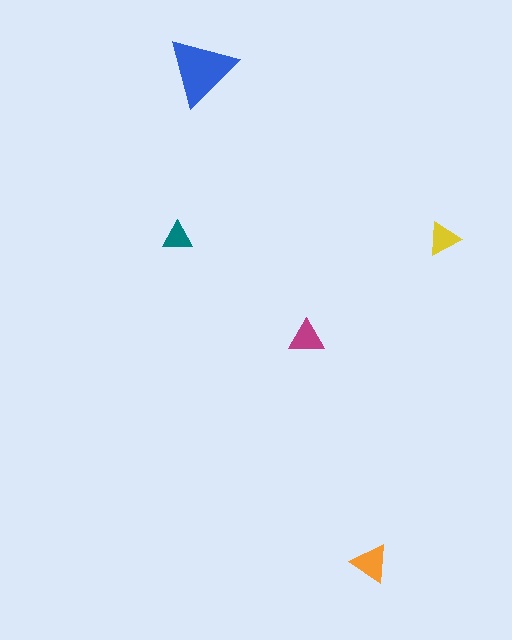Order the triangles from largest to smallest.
the blue one, the orange one, the magenta one, the yellow one, the teal one.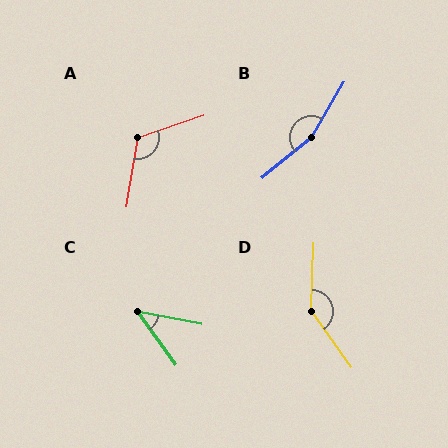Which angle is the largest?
B, at approximately 160 degrees.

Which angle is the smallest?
C, at approximately 43 degrees.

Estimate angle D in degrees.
Approximately 142 degrees.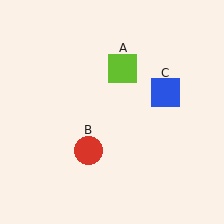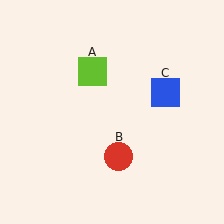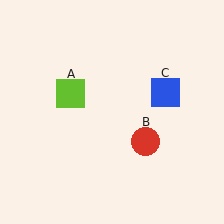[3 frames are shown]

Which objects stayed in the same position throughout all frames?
Blue square (object C) remained stationary.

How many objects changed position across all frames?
2 objects changed position: lime square (object A), red circle (object B).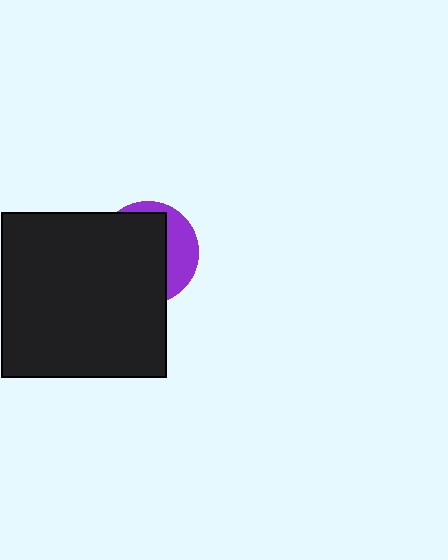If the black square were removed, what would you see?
You would see the complete purple circle.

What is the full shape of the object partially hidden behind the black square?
The partially hidden object is a purple circle.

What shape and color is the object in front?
The object in front is a black square.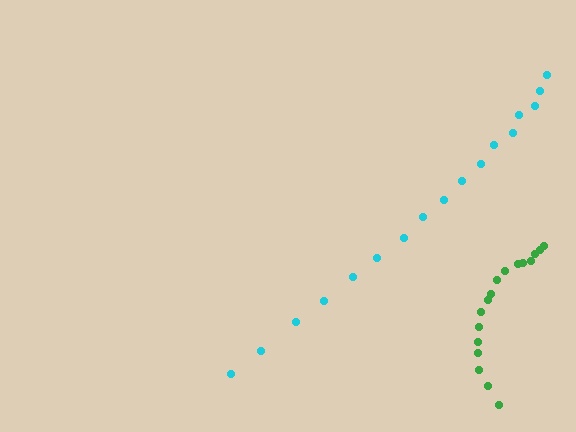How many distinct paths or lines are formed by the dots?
There are 2 distinct paths.